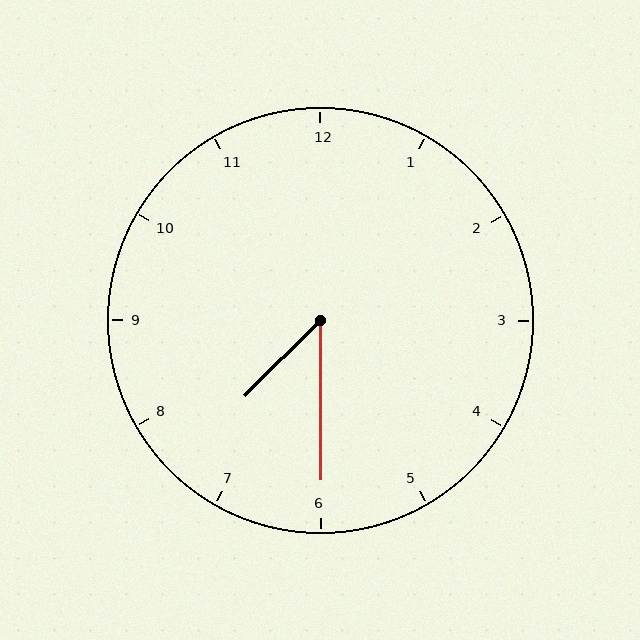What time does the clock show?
7:30.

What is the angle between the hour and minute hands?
Approximately 45 degrees.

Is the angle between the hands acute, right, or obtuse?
It is acute.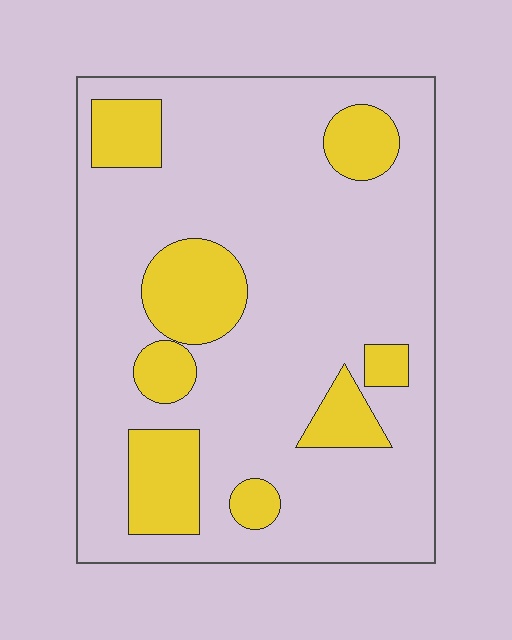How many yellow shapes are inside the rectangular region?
8.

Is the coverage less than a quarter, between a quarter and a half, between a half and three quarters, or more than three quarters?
Less than a quarter.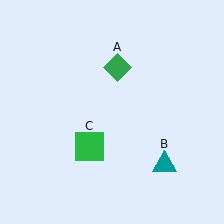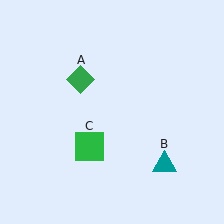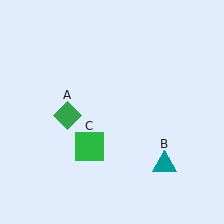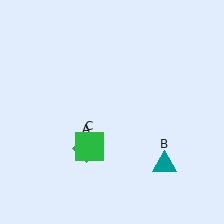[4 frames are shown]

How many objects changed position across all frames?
1 object changed position: green diamond (object A).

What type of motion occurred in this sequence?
The green diamond (object A) rotated counterclockwise around the center of the scene.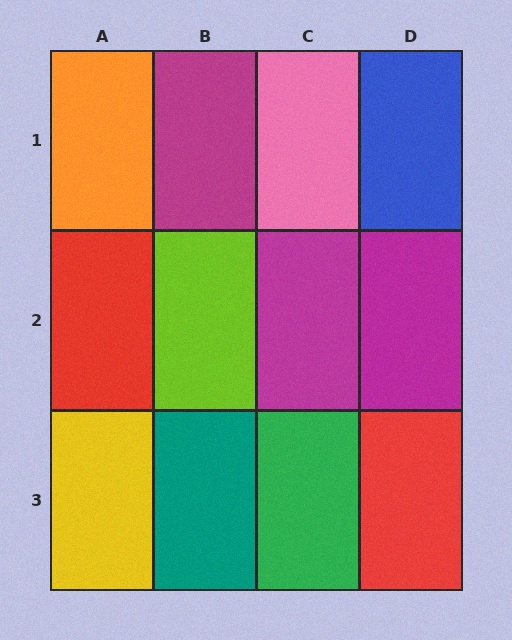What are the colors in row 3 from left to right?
Yellow, teal, green, red.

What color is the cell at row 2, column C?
Magenta.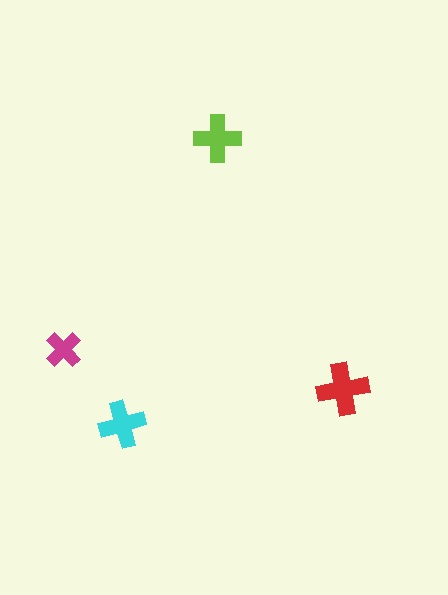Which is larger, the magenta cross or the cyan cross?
The cyan one.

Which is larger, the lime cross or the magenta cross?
The lime one.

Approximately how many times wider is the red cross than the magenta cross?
About 1.5 times wider.